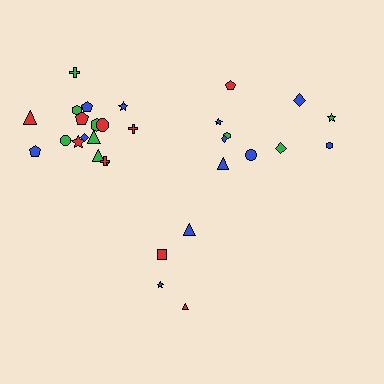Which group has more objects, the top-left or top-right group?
The top-left group.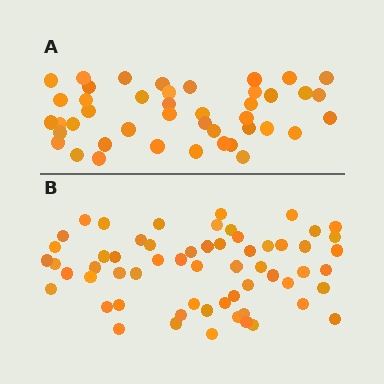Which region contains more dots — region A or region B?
Region B (the bottom region) has more dots.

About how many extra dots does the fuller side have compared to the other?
Region B has approximately 15 more dots than region A.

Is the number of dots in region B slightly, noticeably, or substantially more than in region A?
Region B has noticeably more, but not dramatically so. The ratio is roughly 1.4 to 1.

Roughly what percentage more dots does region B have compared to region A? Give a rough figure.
About 40% more.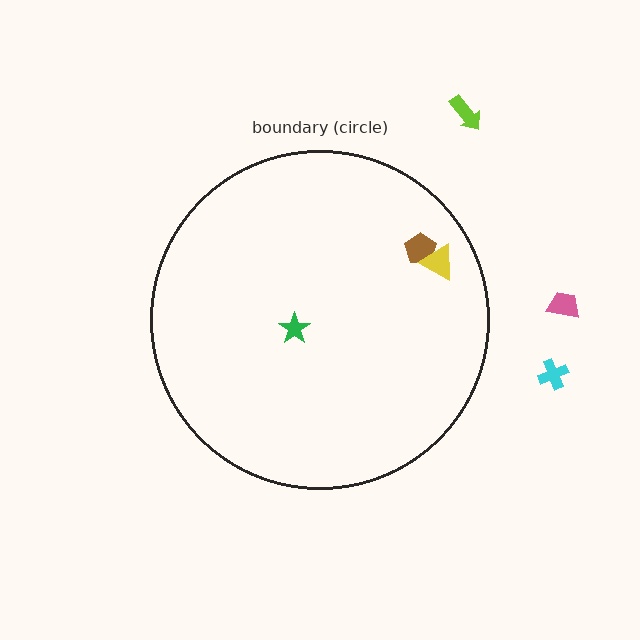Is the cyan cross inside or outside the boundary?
Outside.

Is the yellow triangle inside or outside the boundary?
Inside.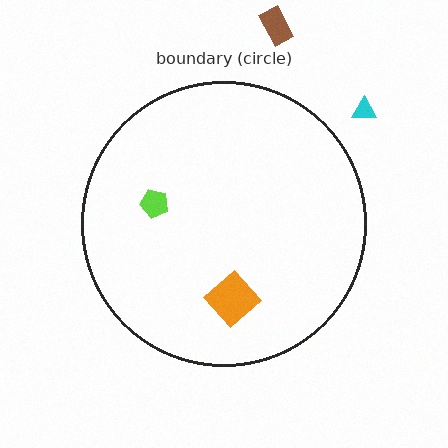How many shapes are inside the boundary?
2 inside, 2 outside.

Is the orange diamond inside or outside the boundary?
Inside.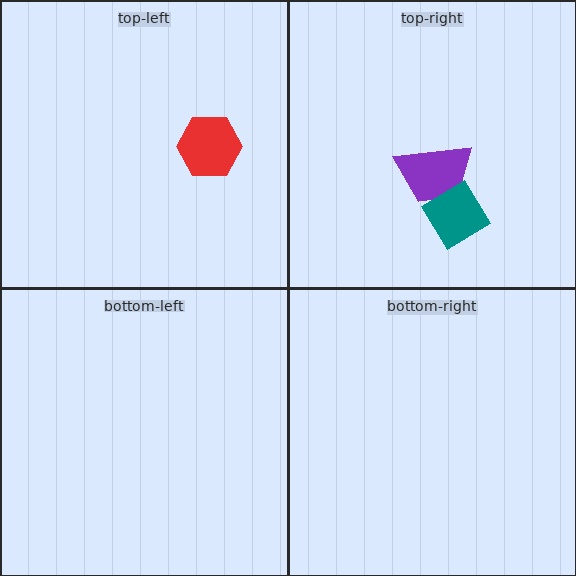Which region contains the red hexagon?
The top-left region.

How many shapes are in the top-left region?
1.